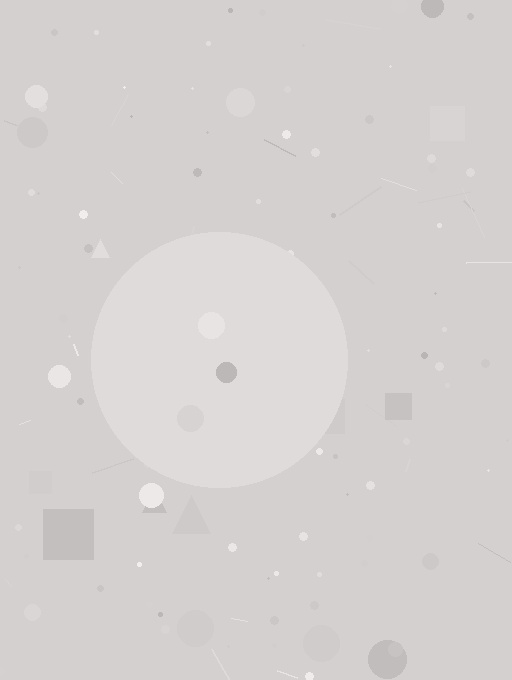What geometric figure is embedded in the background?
A circle is embedded in the background.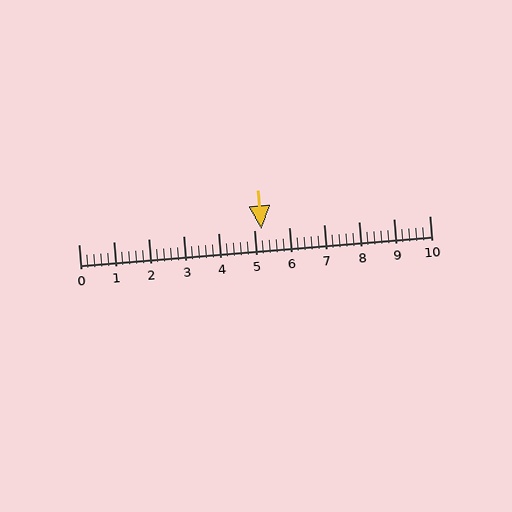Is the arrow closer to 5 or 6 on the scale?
The arrow is closer to 5.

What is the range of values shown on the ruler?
The ruler shows values from 0 to 10.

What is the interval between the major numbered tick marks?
The major tick marks are spaced 1 units apart.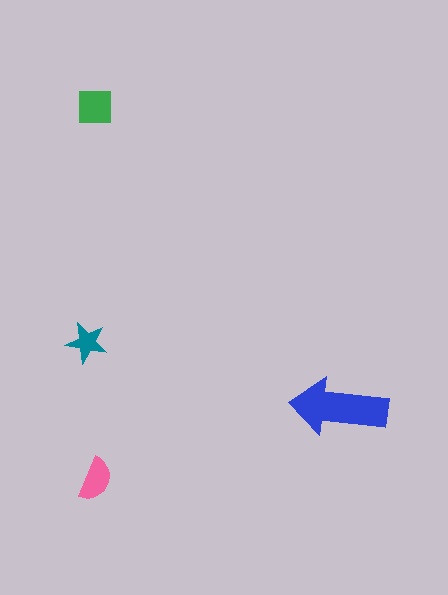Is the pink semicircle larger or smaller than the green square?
Smaller.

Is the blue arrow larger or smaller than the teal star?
Larger.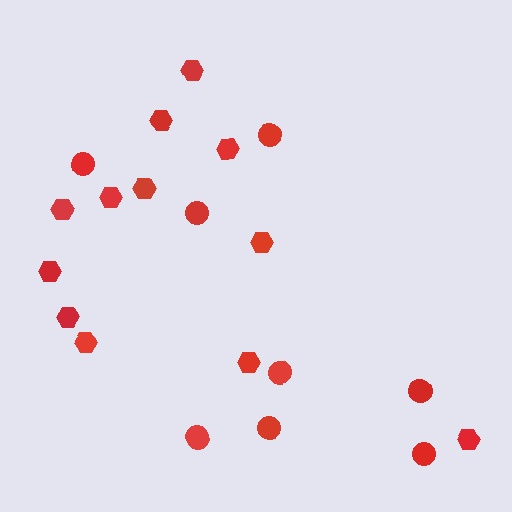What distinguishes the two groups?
There are 2 groups: one group of hexagons (12) and one group of circles (8).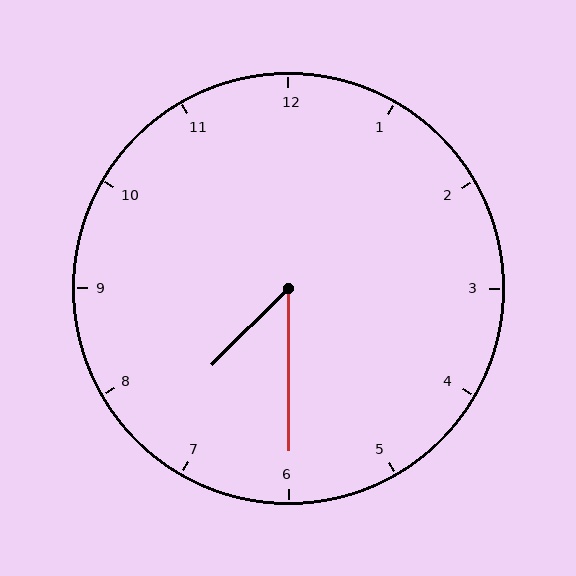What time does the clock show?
7:30.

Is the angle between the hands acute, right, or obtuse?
It is acute.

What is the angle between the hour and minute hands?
Approximately 45 degrees.